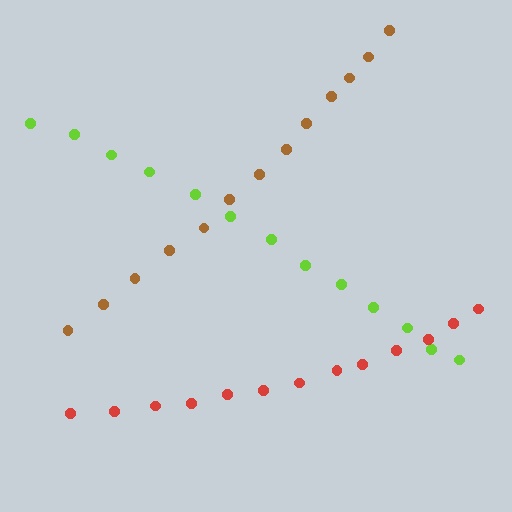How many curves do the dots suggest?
There are 3 distinct paths.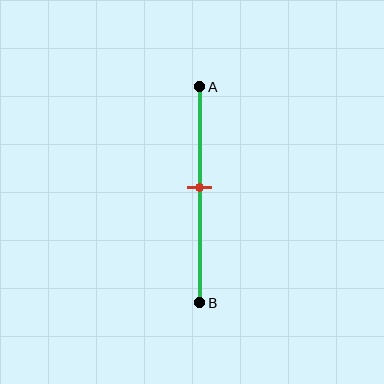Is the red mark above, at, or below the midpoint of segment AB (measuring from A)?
The red mark is above the midpoint of segment AB.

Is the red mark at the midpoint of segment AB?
No, the mark is at about 45% from A, not at the 50% midpoint.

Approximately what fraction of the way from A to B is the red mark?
The red mark is approximately 45% of the way from A to B.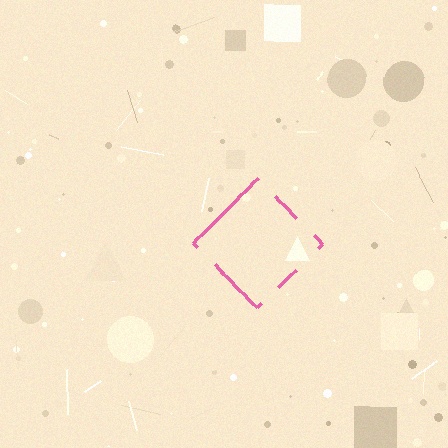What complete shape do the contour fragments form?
The contour fragments form a diamond.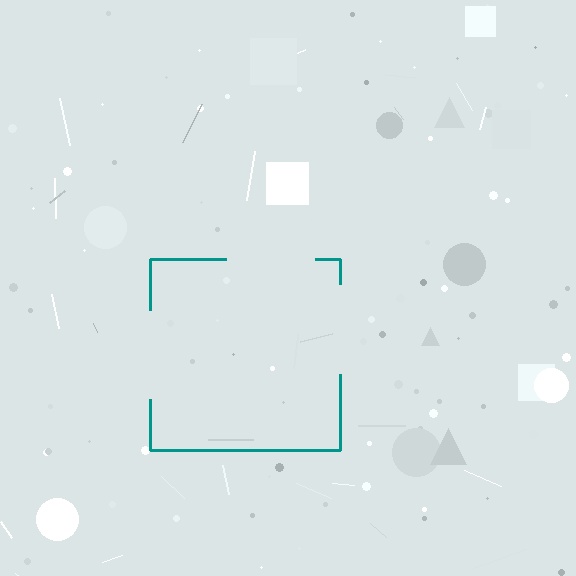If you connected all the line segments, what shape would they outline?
They would outline a square.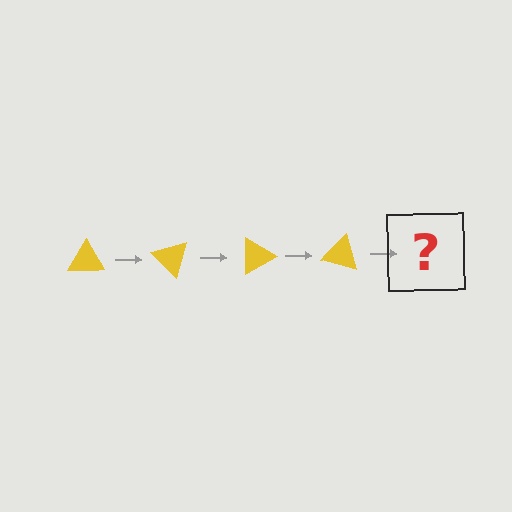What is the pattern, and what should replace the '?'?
The pattern is that the triangle rotates 45 degrees each step. The '?' should be a yellow triangle rotated 180 degrees.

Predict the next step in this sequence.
The next step is a yellow triangle rotated 180 degrees.